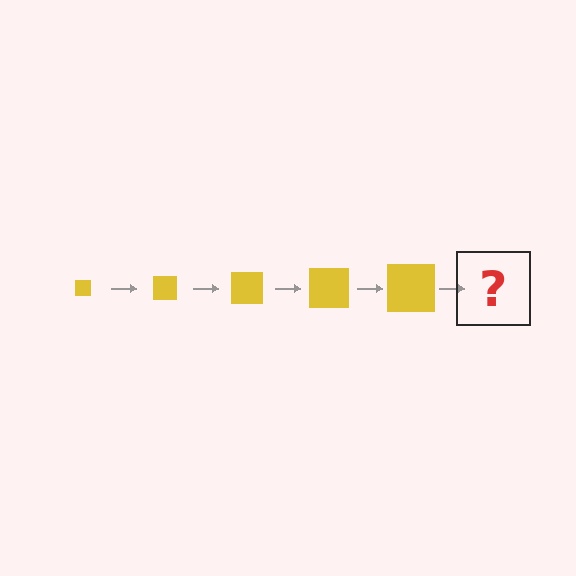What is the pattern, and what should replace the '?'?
The pattern is that the square gets progressively larger each step. The '?' should be a yellow square, larger than the previous one.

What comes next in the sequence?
The next element should be a yellow square, larger than the previous one.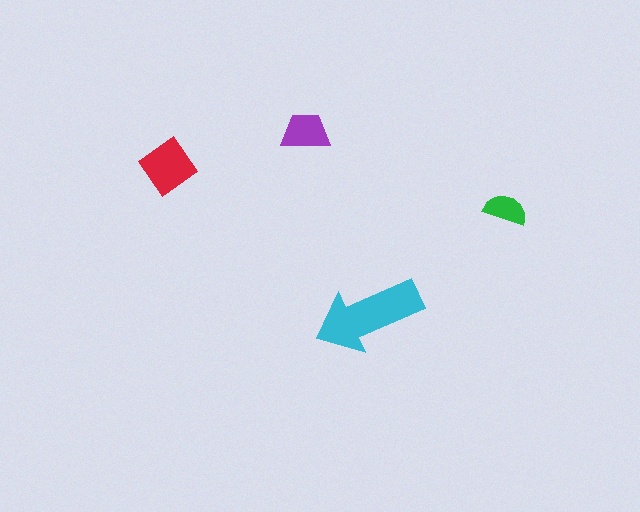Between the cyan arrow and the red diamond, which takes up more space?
The cyan arrow.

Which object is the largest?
The cyan arrow.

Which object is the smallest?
The green semicircle.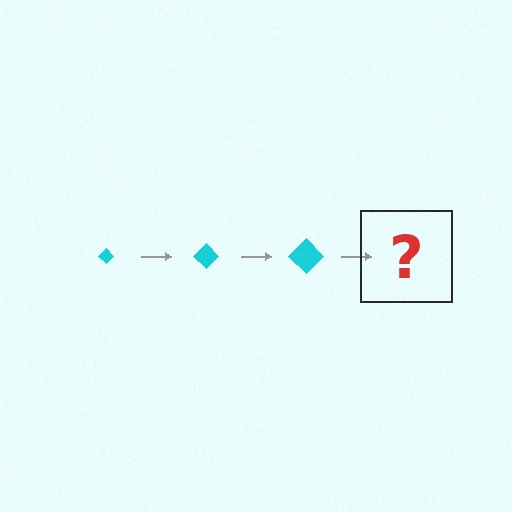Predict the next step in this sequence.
The next step is a cyan diamond, larger than the previous one.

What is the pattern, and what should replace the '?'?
The pattern is that the diamond gets progressively larger each step. The '?' should be a cyan diamond, larger than the previous one.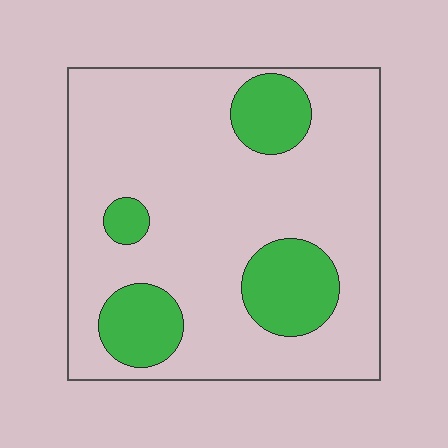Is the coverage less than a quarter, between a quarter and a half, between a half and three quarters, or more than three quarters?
Less than a quarter.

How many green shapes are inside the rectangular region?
4.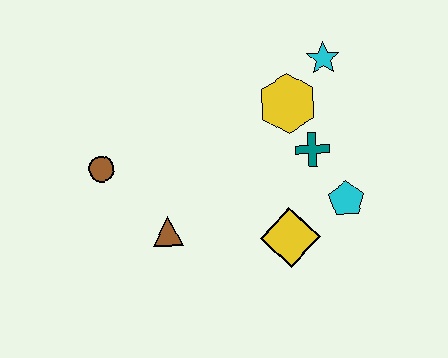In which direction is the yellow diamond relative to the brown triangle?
The yellow diamond is to the right of the brown triangle.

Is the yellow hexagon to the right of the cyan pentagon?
No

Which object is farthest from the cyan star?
The brown circle is farthest from the cyan star.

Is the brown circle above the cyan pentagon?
Yes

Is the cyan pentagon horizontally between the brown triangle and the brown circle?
No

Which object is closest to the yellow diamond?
The cyan pentagon is closest to the yellow diamond.